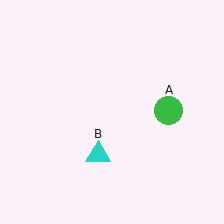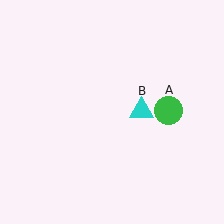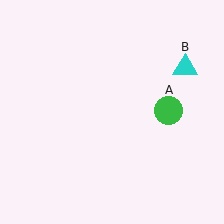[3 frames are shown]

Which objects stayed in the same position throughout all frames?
Green circle (object A) remained stationary.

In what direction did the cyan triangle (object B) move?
The cyan triangle (object B) moved up and to the right.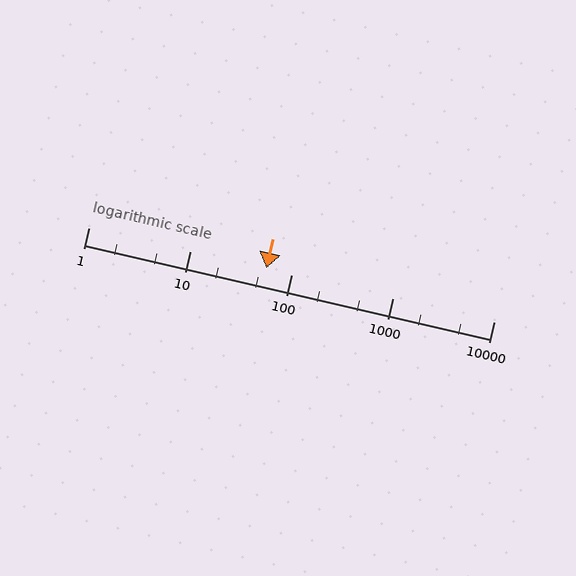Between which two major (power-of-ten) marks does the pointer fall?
The pointer is between 10 and 100.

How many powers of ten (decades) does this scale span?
The scale spans 4 decades, from 1 to 10000.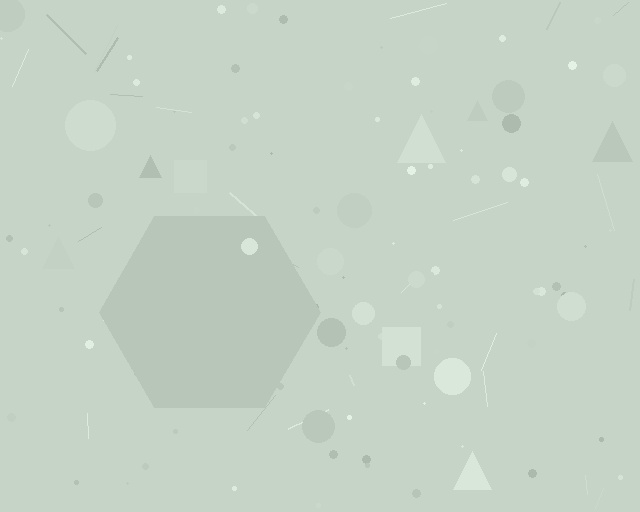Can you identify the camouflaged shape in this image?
The camouflaged shape is a hexagon.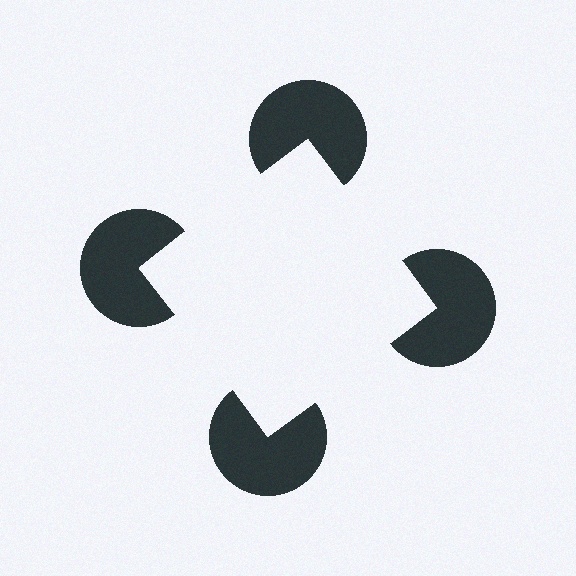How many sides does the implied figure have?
4 sides.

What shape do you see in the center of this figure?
An illusory square — its edges are inferred from the aligned wedge cuts in the pac-man discs, not physically drawn.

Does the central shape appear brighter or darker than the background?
It typically appears slightly brighter than the background, even though no actual brightness change is drawn.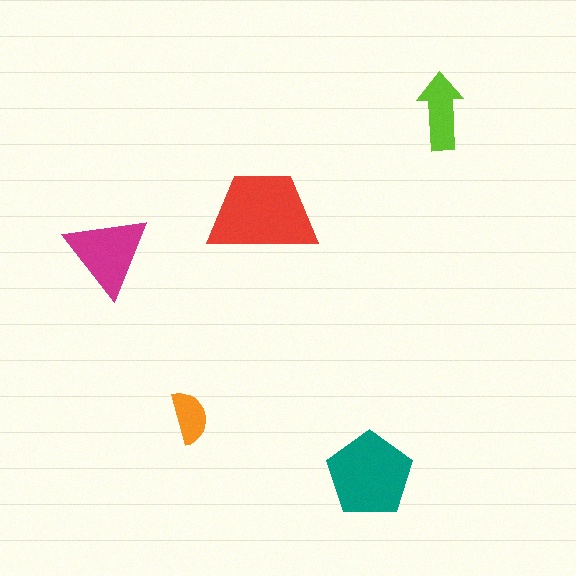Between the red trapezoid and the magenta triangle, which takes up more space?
The red trapezoid.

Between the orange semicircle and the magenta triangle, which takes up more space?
The magenta triangle.